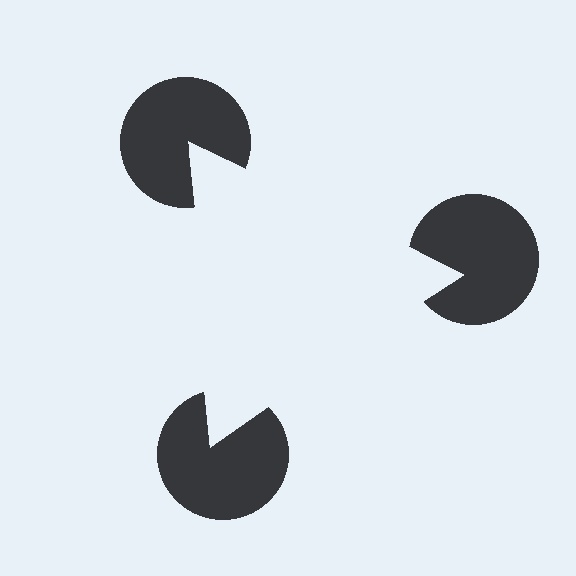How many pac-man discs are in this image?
There are 3 — one at each vertex of the illusory triangle.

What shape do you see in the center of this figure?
An illusory triangle — its edges are inferred from the aligned wedge cuts in the pac-man discs, not physically drawn.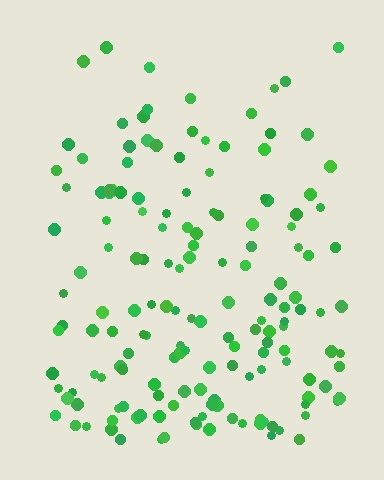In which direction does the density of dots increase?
From top to bottom, with the bottom side densest.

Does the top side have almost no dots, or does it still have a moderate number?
Still a moderate number, just noticeably fewer than the bottom.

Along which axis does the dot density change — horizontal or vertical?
Vertical.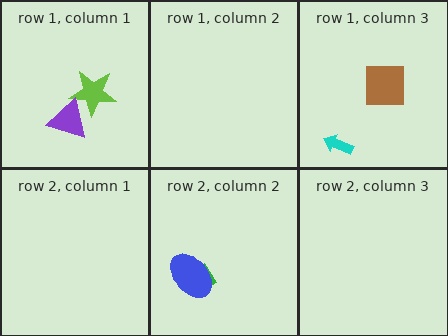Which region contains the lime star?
The row 1, column 1 region.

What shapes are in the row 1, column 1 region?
The lime star, the purple triangle.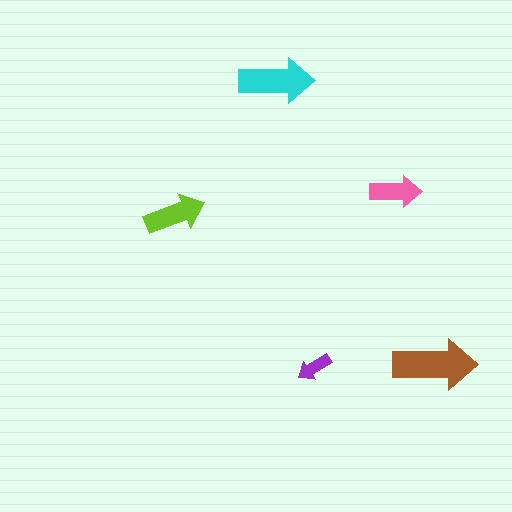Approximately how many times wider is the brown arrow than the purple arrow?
About 2.5 times wider.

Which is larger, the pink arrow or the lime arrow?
The lime one.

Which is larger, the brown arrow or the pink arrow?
The brown one.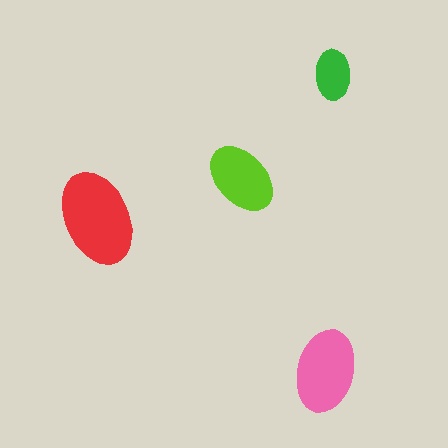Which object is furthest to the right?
The green ellipse is rightmost.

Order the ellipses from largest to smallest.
the red one, the pink one, the lime one, the green one.